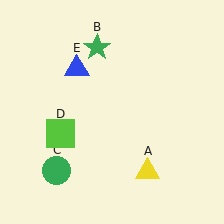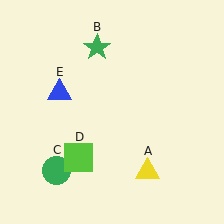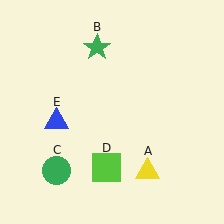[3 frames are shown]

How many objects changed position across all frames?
2 objects changed position: lime square (object D), blue triangle (object E).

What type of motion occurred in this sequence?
The lime square (object D), blue triangle (object E) rotated counterclockwise around the center of the scene.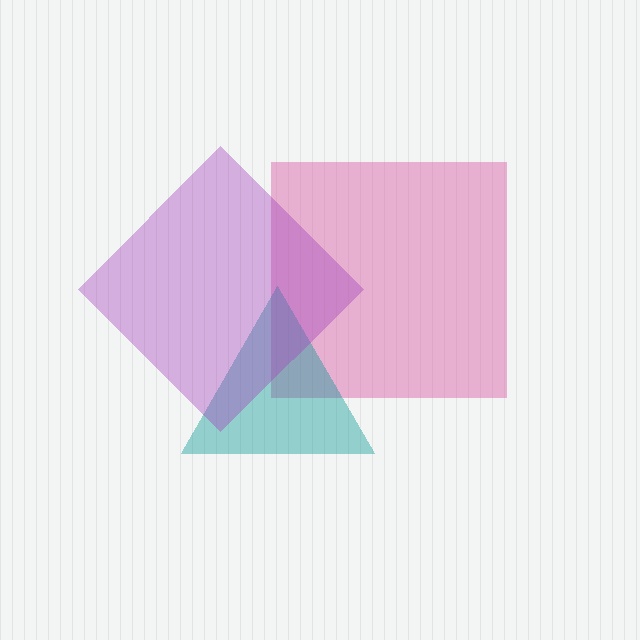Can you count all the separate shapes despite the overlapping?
Yes, there are 3 separate shapes.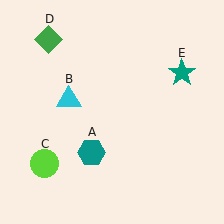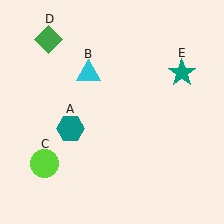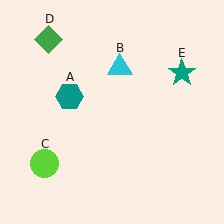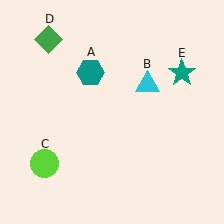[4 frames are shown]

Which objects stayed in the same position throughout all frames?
Lime circle (object C) and green diamond (object D) and teal star (object E) remained stationary.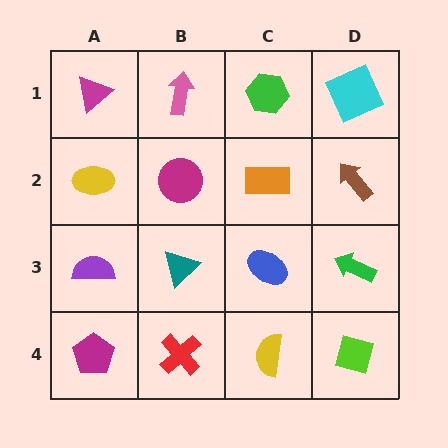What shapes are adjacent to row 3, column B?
A magenta circle (row 2, column B), a red cross (row 4, column B), a purple semicircle (row 3, column A), a blue ellipse (row 3, column C).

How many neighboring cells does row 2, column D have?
3.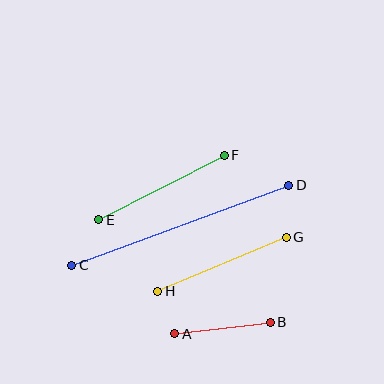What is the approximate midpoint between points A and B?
The midpoint is at approximately (223, 328) pixels.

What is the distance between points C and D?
The distance is approximately 231 pixels.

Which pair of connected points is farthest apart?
Points C and D are farthest apart.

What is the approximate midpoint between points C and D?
The midpoint is at approximately (180, 225) pixels.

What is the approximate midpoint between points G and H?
The midpoint is at approximately (222, 264) pixels.